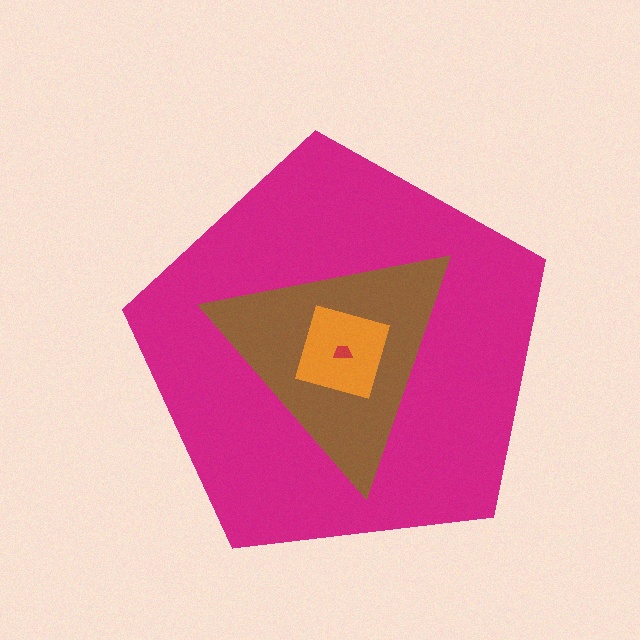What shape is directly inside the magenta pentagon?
The brown triangle.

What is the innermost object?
The red trapezoid.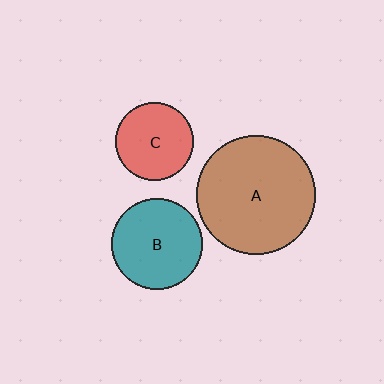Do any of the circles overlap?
No, none of the circles overlap.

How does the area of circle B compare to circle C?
Approximately 1.4 times.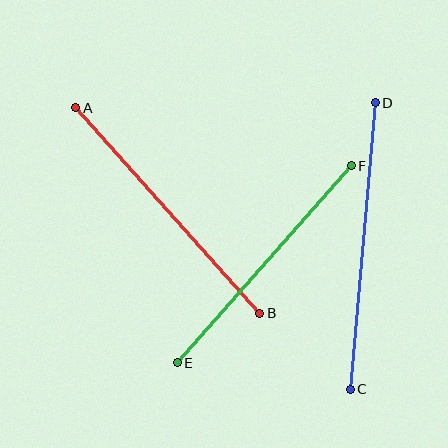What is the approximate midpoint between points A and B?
The midpoint is at approximately (168, 211) pixels.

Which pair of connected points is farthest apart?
Points C and D are farthest apart.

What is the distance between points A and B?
The distance is approximately 276 pixels.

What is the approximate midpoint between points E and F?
The midpoint is at approximately (264, 264) pixels.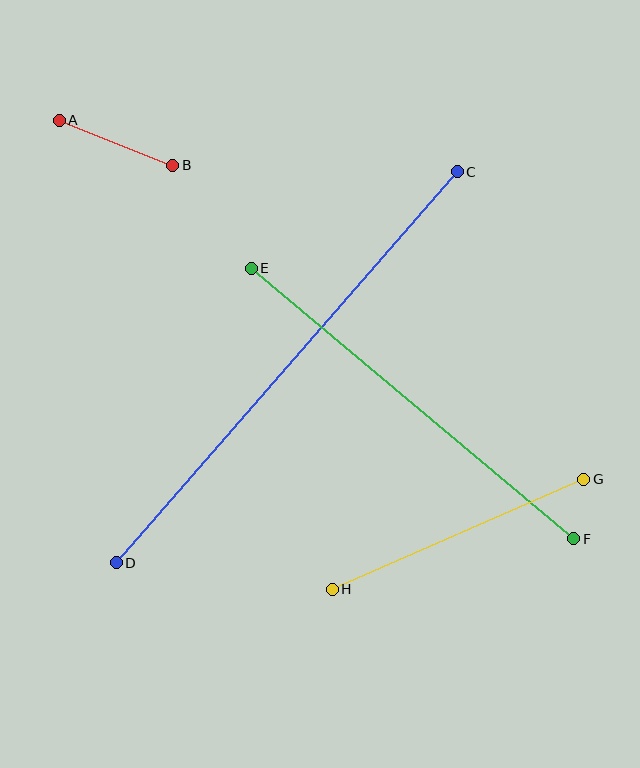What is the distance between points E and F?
The distance is approximately 421 pixels.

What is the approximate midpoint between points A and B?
The midpoint is at approximately (116, 143) pixels.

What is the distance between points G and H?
The distance is approximately 275 pixels.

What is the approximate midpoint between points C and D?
The midpoint is at approximately (287, 367) pixels.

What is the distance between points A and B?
The distance is approximately 122 pixels.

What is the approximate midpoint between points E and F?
The midpoint is at approximately (413, 404) pixels.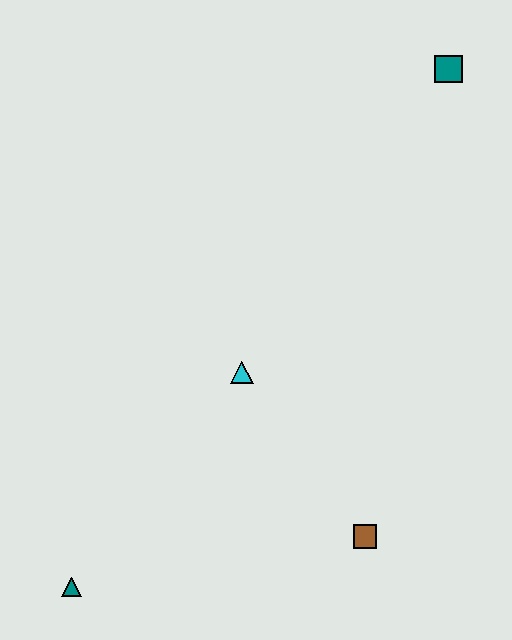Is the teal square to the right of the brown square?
Yes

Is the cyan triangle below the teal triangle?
No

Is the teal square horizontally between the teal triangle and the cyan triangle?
No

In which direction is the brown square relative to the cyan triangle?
The brown square is below the cyan triangle.